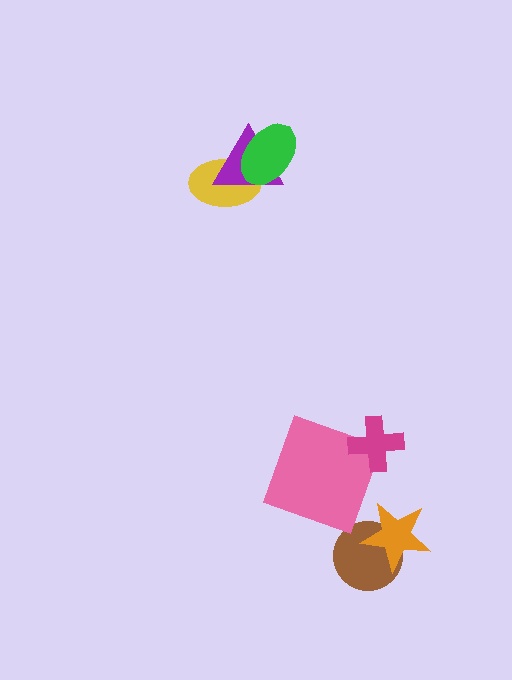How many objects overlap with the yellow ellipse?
2 objects overlap with the yellow ellipse.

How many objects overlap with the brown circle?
1 object overlaps with the brown circle.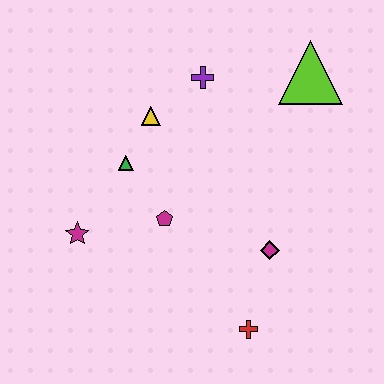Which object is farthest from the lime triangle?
The magenta star is farthest from the lime triangle.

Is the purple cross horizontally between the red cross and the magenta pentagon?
Yes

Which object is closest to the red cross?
The magenta diamond is closest to the red cross.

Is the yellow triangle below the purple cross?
Yes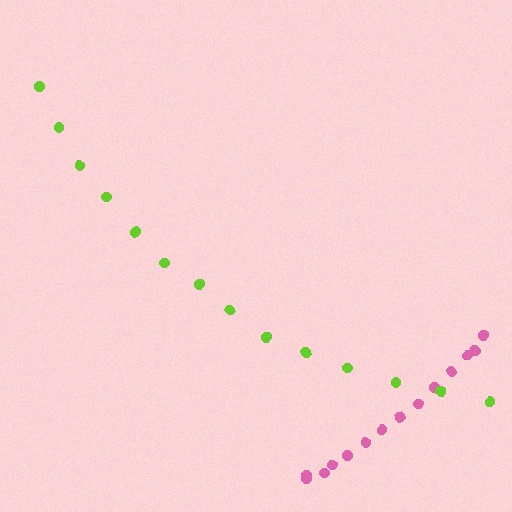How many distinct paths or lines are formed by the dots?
There are 2 distinct paths.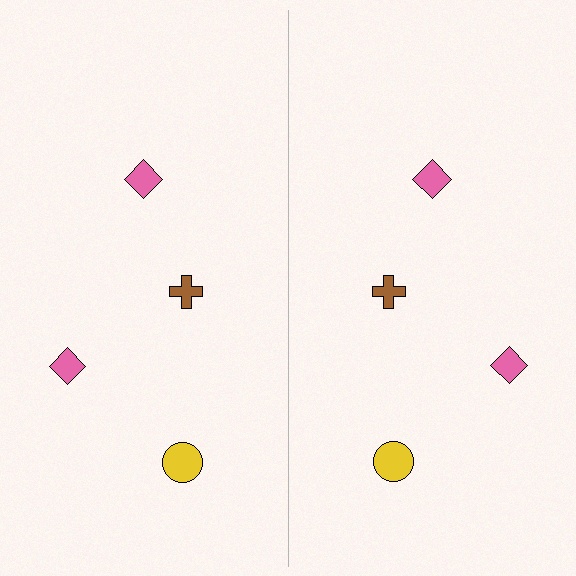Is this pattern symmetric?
Yes, this pattern has bilateral (reflection) symmetry.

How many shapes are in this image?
There are 8 shapes in this image.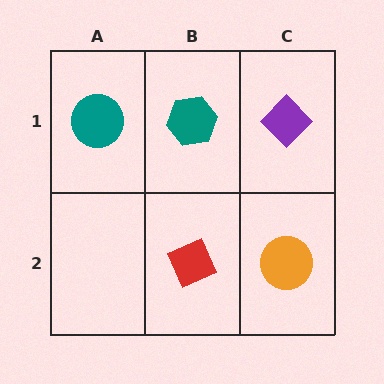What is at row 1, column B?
A teal hexagon.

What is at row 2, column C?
An orange circle.